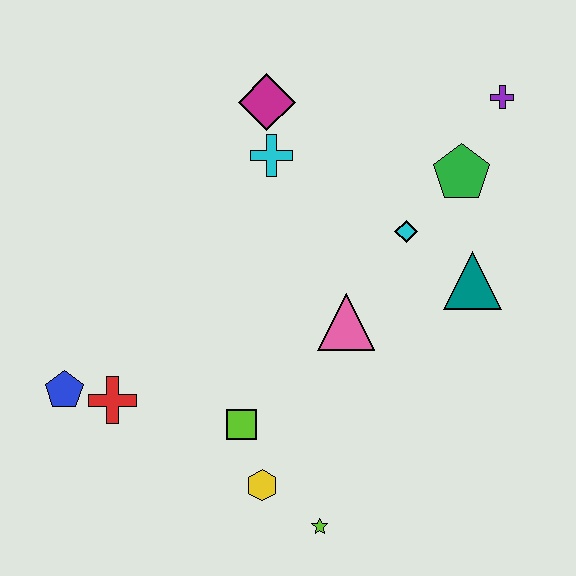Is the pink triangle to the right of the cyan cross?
Yes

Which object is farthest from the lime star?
The purple cross is farthest from the lime star.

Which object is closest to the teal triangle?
The cyan diamond is closest to the teal triangle.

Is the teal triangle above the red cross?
Yes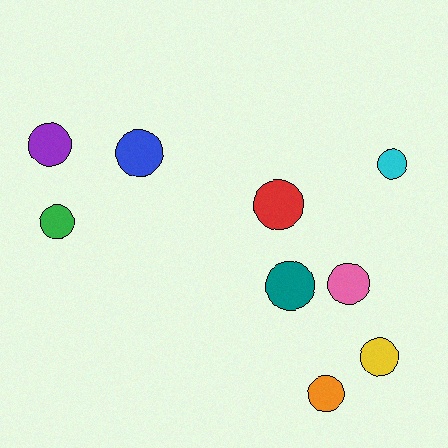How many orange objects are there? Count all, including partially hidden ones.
There is 1 orange object.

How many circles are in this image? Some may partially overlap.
There are 9 circles.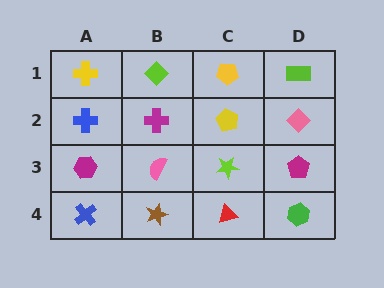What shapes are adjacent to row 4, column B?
A pink semicircle (row 3, column B), a blue cross (row 4, column A), a red triangle (row 4, column C).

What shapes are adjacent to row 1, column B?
A magenta cross (row 2, column B), a yellow cross (row 1, column A), a yellow pentagon (row 1, column C).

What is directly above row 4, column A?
A magenta hexagon.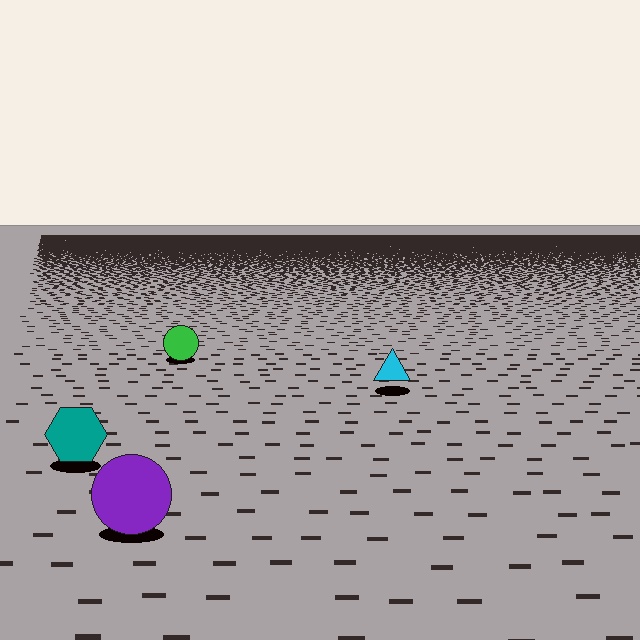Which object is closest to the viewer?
The purple circle is closest. The texture marks near it are larger and more spread out.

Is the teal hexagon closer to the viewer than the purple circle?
No. The purple circle is closer — you can tell from the texture gradient: the ground texture is coarser near it.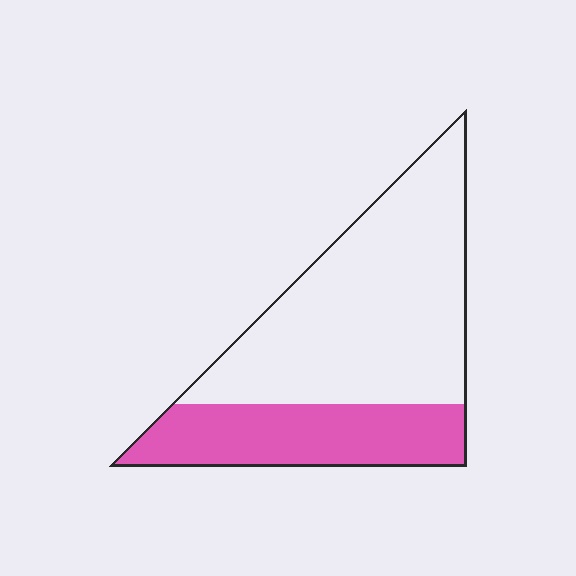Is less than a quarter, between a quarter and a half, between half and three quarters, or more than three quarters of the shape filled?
Between a quarter and a half.